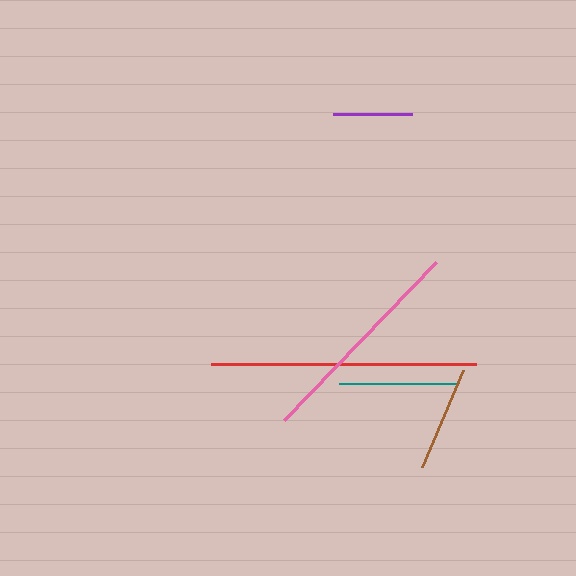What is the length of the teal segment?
The teal segment is approximately 118 pixels long.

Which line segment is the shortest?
The purple line is the shortest at approximately 79 pixels.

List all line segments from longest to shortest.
From longest to shortest: red, pink, teal, brown, purple.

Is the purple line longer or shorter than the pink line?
The pink line is longer than the purple line.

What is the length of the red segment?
The red segment is approximately 265 pixels long.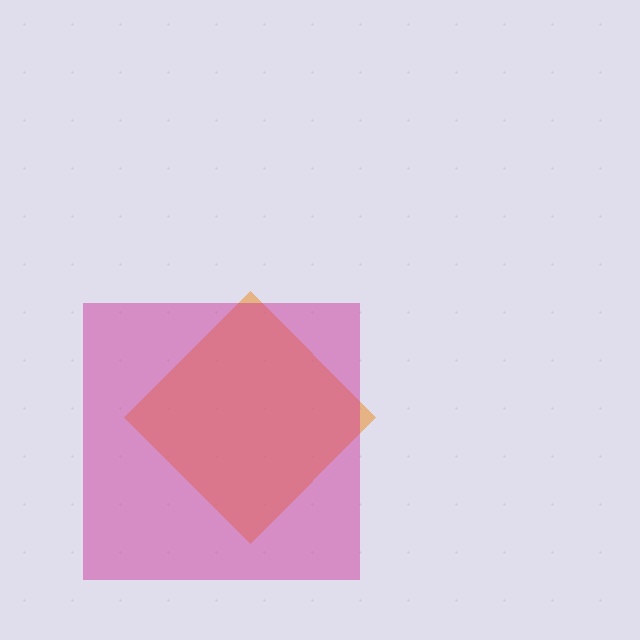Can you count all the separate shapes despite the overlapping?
Yes, there are 2 separate shapes.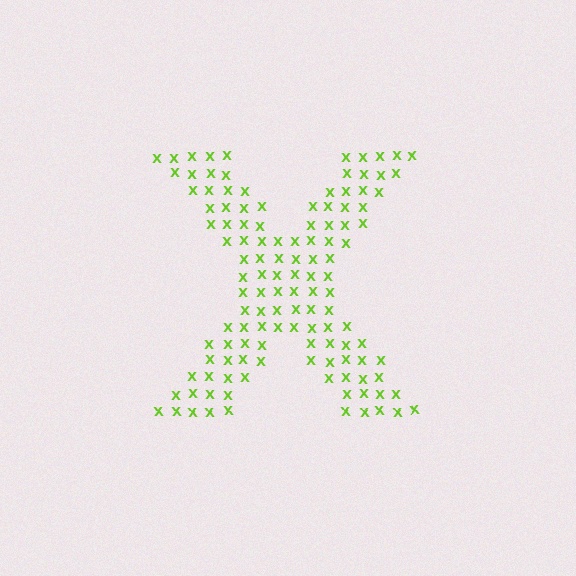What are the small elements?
The small elements are letter X's.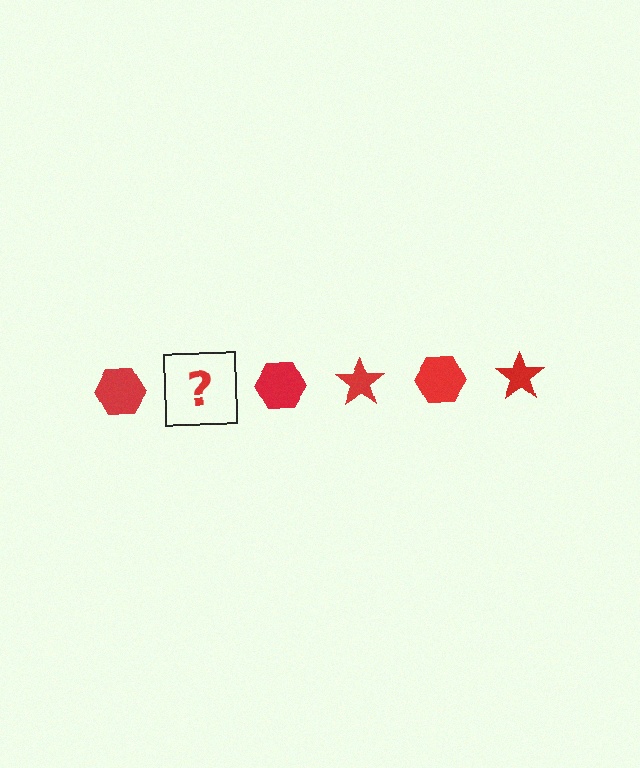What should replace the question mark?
The question mark should be replaced with a red star.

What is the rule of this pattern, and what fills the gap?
The rule is that the pattern cycles through hexagon, star shapes in red. The gap should be filled with a red star.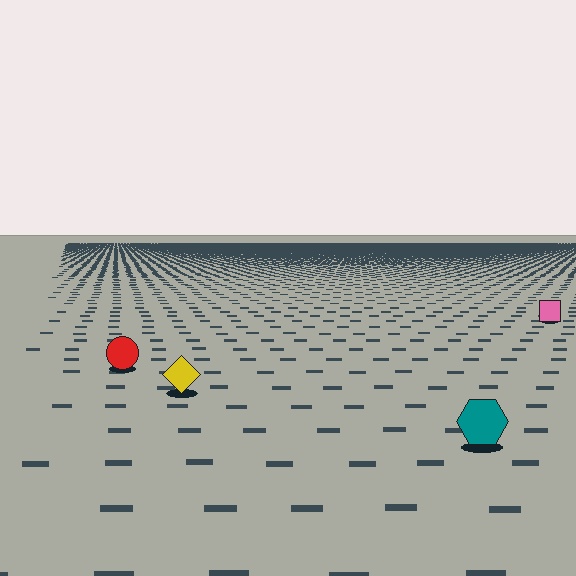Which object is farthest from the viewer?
The pink square is farthest from the viewer. It appears smaller and the ground texture around it is denser.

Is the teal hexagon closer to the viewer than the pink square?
Yes. The teal hexagon is closer — you can tell from the texture gradient: the ground texture is coarser near it.